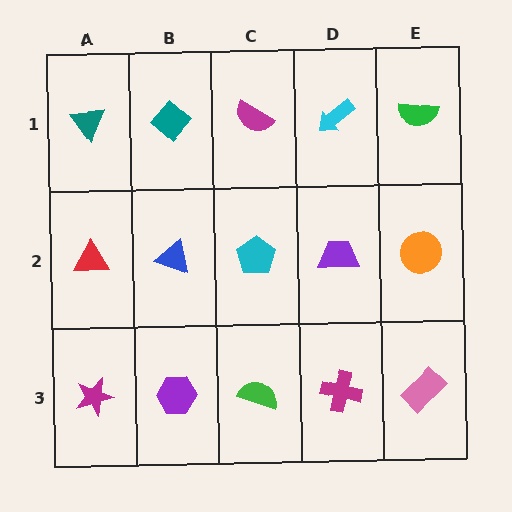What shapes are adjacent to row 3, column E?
An orange circle (row 2, column E), a magenta cross (row 3, column D).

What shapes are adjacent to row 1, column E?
An orange circle (row 2, column E), a cyan arrow (row 1, column D).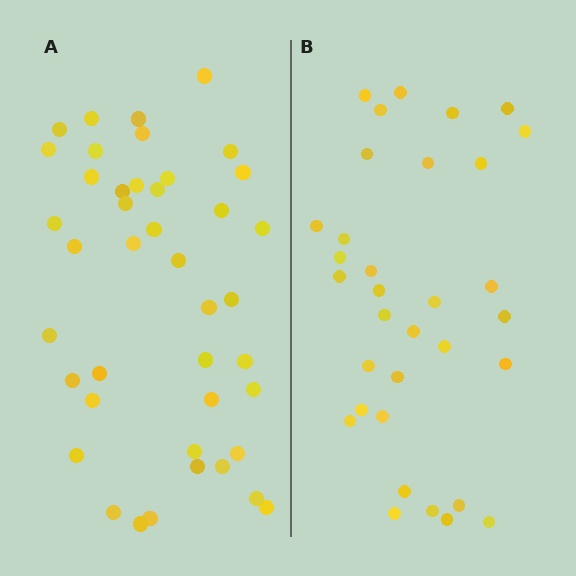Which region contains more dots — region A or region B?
Region A (the left region) has more dots.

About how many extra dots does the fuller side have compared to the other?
Region A has roughly 8 or so more dots than region B.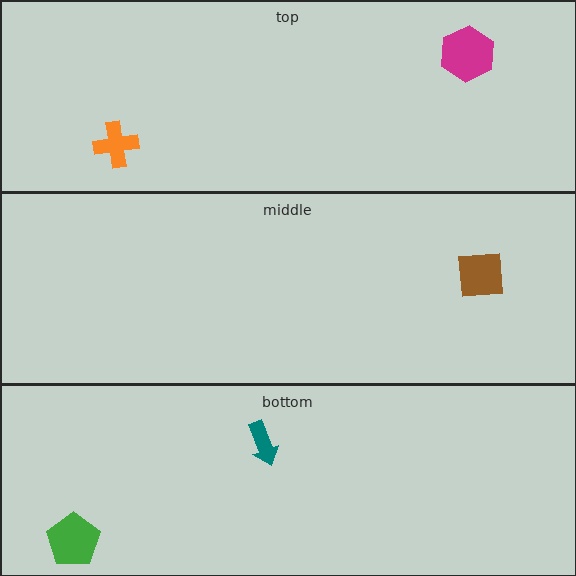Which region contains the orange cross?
The top region.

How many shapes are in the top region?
2.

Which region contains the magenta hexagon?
The top region.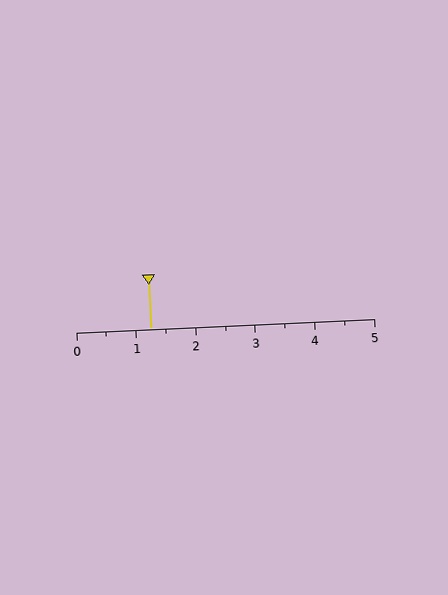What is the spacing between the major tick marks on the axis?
The major ticks are spaced 1 apart.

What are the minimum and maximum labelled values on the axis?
The axis runs from 0 to 5.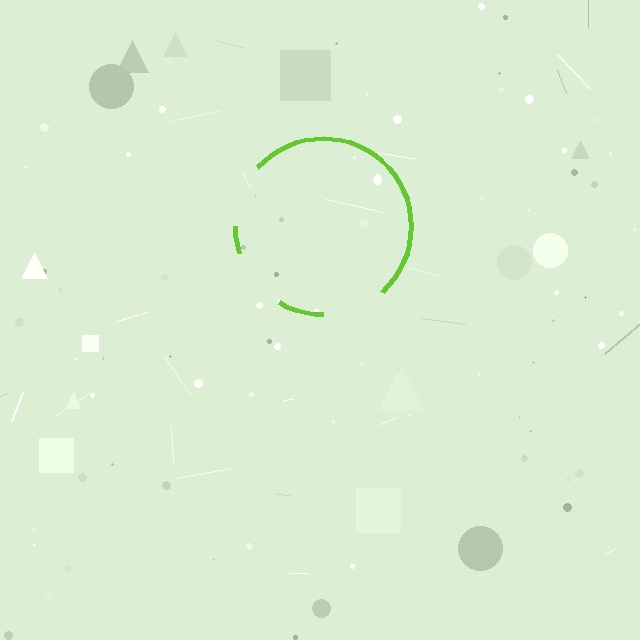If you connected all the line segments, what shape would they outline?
They would outline a circle.